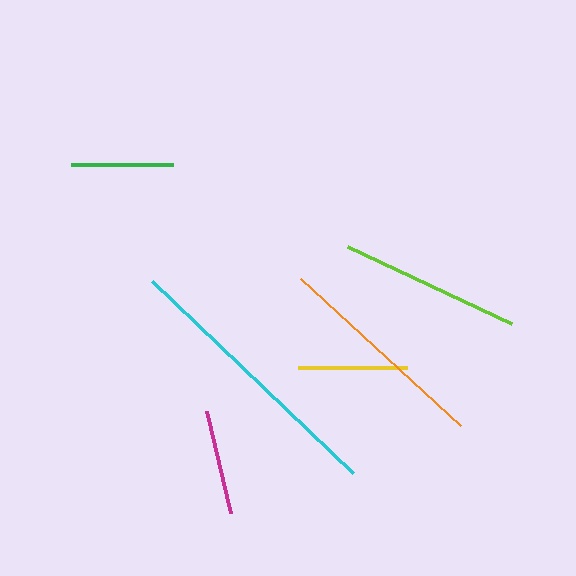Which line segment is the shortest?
The green line is the shortest at approximately 103 pixels.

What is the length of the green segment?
The green segment is approximately 103 pixels long.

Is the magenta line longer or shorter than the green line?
The magenta line is longer than the green line.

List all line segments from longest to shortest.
From longest to shortest: cyan, orange, lime, yellow, magenta, green.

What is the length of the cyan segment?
The cyan segment is approximately 278 pixels long.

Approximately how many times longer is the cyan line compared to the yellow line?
The cyan line is approximately 2.6 times the length of the yellow line.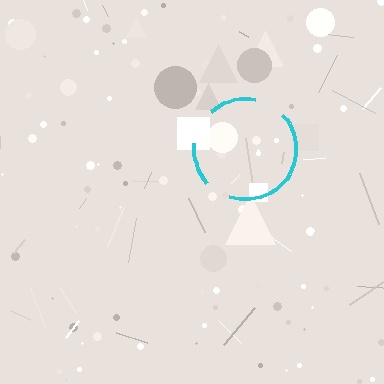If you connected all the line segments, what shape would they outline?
They would outline a circle.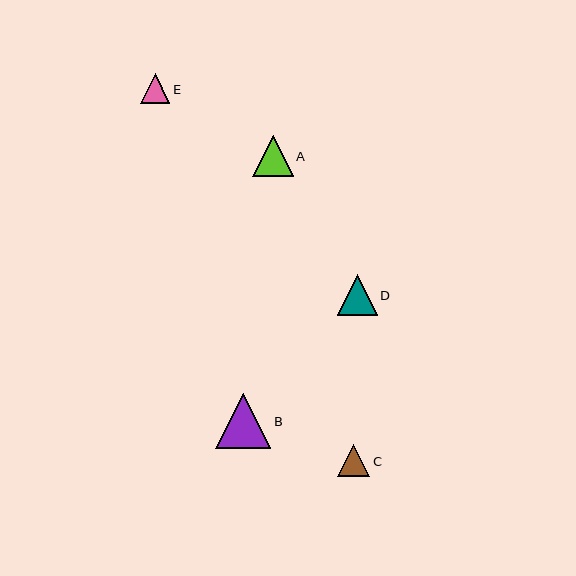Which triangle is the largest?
Triangle B is the largest with a size of approximately 55 pixels.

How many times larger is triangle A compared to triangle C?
Triangle A is approximately 1.3 times the size of triangle C.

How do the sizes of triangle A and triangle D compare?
Triangle A and triangle D are approximately the same size.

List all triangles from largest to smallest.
From largest to smallest: B, A, D, C, E.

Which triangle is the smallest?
Triangle E is the smallest with a size of approximately 30 pixels.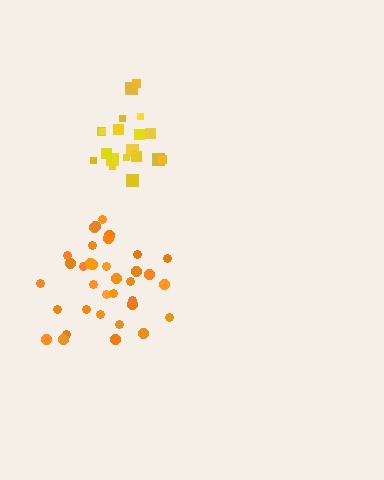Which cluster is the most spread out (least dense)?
Yellow.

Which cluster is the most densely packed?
Orange.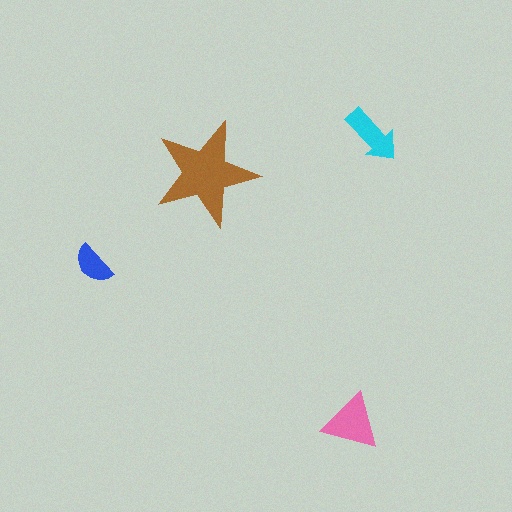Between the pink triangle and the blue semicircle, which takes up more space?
The pink triangle.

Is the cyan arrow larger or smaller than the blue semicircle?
Larger.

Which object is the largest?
The brown star.